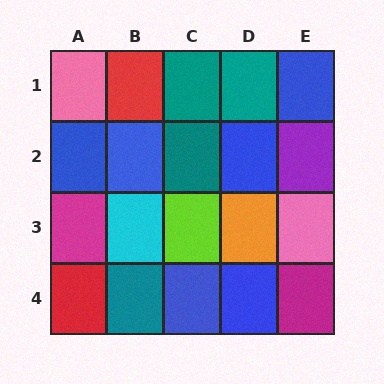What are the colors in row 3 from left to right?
Magenta, cyan, lime, orange, pink.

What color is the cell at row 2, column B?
Blue.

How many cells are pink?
2 cells are pink.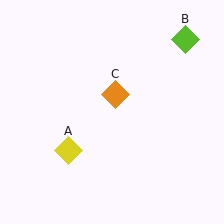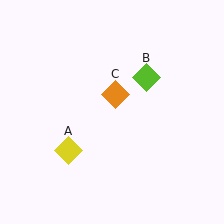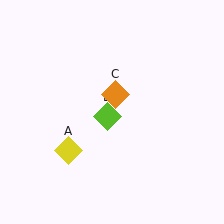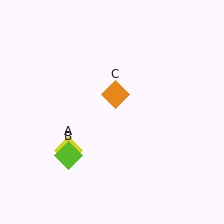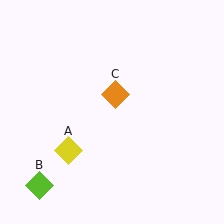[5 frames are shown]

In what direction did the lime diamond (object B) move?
The lime diamond (object B) moved down and to the left.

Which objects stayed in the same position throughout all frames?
Yellow diamond (object A) and orange diamond (object C) remained stationary.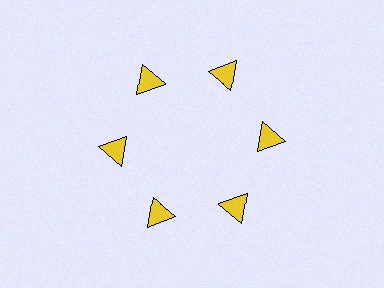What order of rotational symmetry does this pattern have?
This pattern has 6-fold rotational symmetry.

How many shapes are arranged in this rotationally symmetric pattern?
There are 6 shapes, arranged in 6 groups of 1.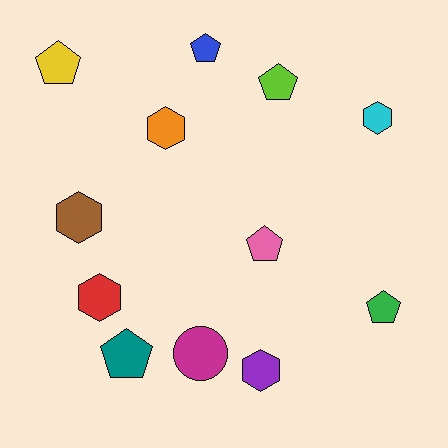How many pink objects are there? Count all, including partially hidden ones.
There is 1 pink object.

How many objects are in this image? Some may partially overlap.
There are 12 objects.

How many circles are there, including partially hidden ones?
There is 1 circle.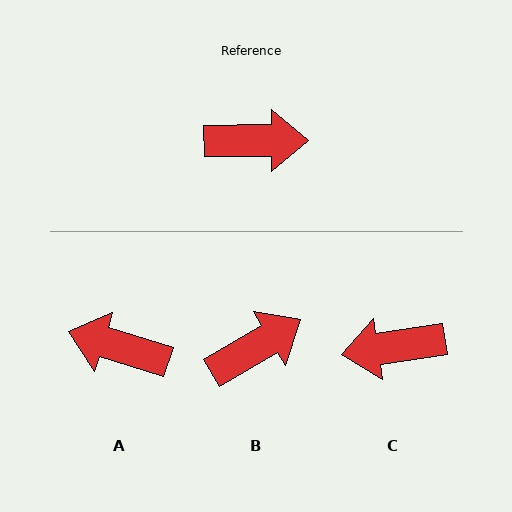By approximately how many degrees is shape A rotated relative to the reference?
Approximately 162 degrees counter-clockwise.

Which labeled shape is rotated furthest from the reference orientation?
C, about 172 degrees away.